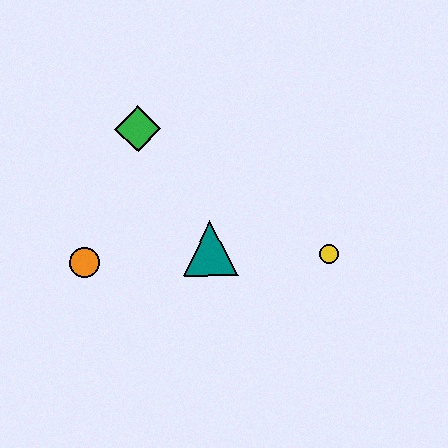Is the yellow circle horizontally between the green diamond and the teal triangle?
No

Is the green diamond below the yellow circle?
No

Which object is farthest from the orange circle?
The yellow circle is farthest from the orange circle.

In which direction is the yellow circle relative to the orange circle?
The yellow circle is to the right of the orange circle.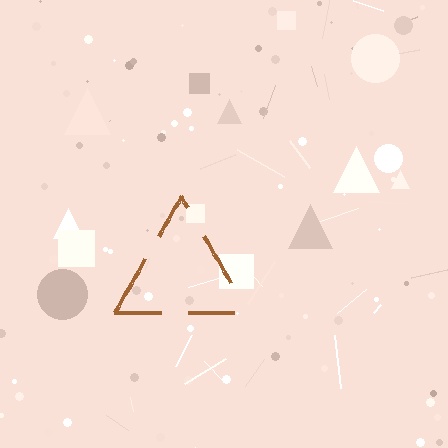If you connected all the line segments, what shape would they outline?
They would outline a triangle.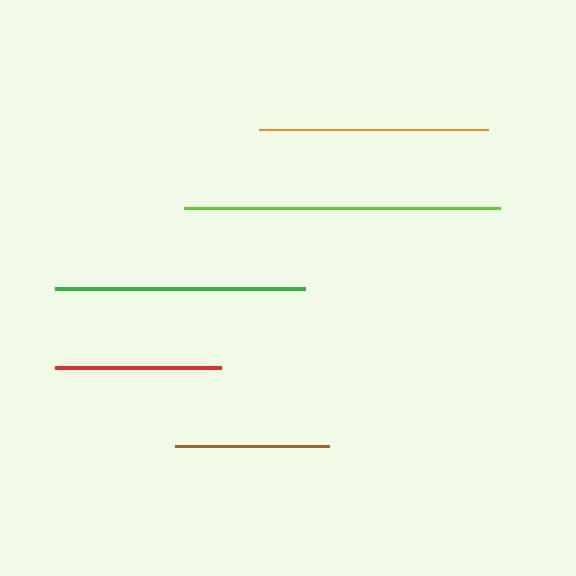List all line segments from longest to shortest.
From longest to shortest: lime, green, orange, red, brown.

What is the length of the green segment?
The green segment is approximately 250 pixels long.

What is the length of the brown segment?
The brown segment is approximately 154 pixels long.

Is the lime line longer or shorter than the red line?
The lime line is longer than the red line.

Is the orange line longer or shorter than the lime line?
The lime line is longer than the orange line.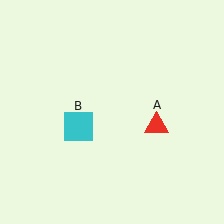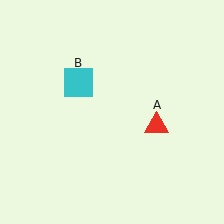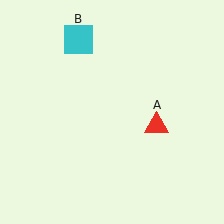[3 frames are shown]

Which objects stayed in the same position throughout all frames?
Red triangle (object A) remained stationary.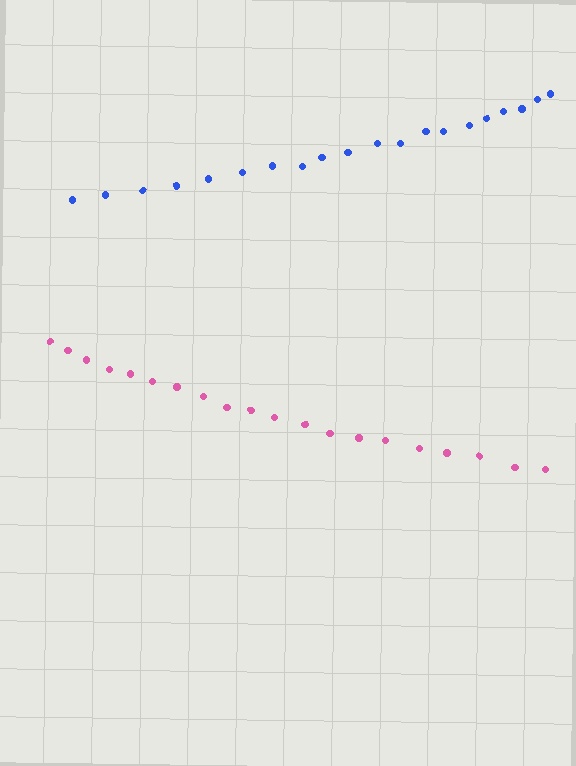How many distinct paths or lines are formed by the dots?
There are 2 distinct paths.